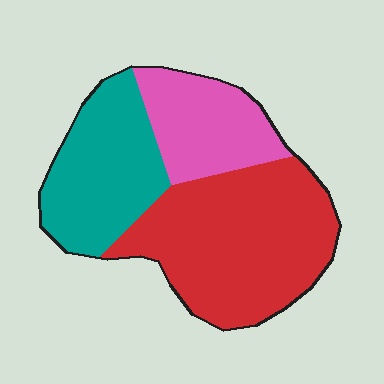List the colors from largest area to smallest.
From largest to smallest: red, teal, pink.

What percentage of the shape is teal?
Teal takes up about one third (1/3) of the shape.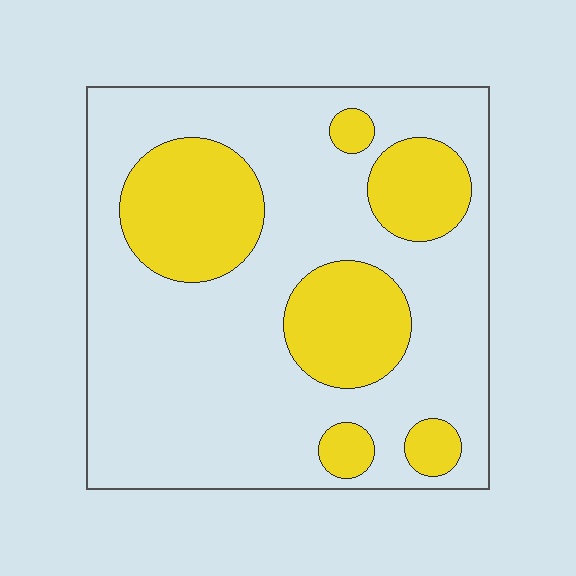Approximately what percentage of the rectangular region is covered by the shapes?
Approximately 30%.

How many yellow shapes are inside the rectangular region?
6.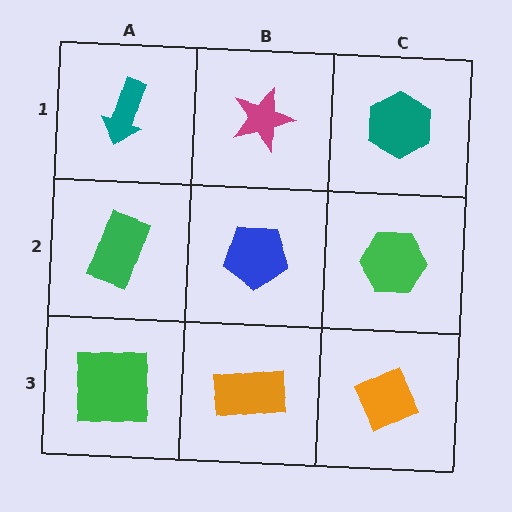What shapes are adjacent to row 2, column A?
A teal arrow (row 1, column A), a green square (row 3, column A), a blue pentagon (row 2, column B).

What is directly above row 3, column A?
A green rectangle.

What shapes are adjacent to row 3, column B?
A blue pentagon (row 2, column B), a green square (row 3, column A), an orange diamond (row 3, column C).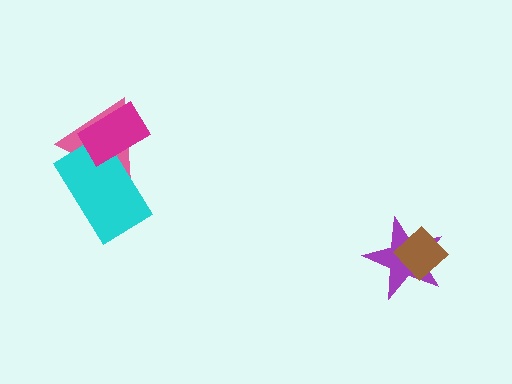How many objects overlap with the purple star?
1 object overlaps with the purple star.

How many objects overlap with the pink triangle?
2 objects overlap with the pink triangle.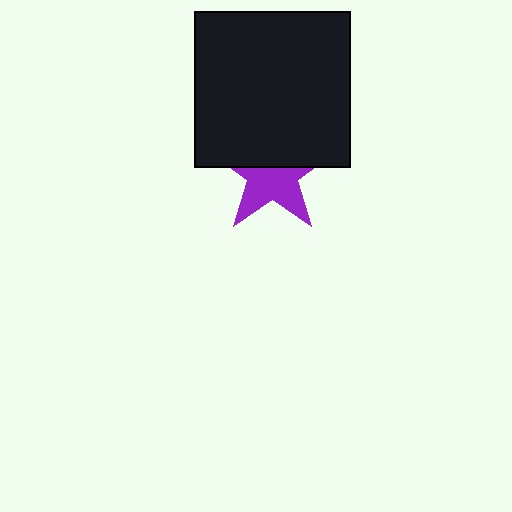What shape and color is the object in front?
The object in front is a black square.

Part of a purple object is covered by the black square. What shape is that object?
It is a star.